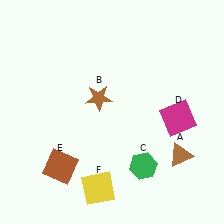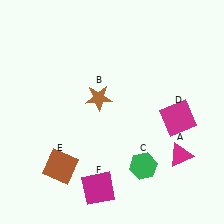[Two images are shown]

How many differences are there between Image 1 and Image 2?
There are 2 differences between the two images.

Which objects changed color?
A changed from brown to magenta. F changed from yellow to magenta.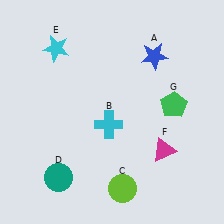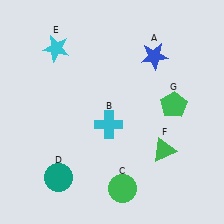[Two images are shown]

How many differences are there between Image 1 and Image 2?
There are 2 differences between the two images.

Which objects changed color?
C changed from lime to green. F changed from magenta to green.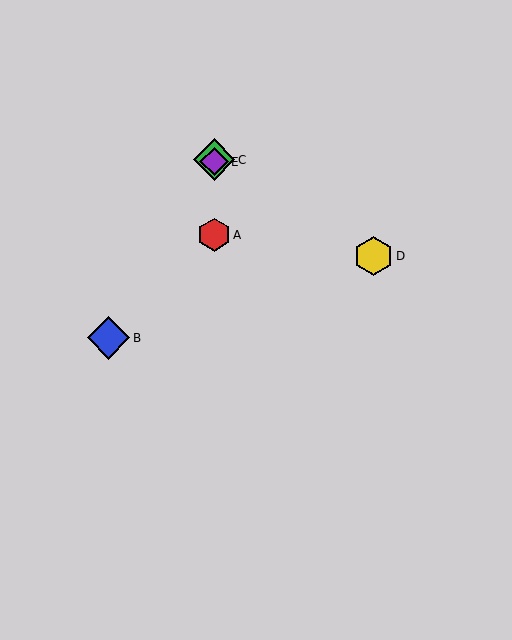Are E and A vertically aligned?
Yes, both are at x≈214.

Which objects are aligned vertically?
Objects A, C, E are aligned vertically.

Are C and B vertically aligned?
No, C is at x≈214 and B is at x≈108.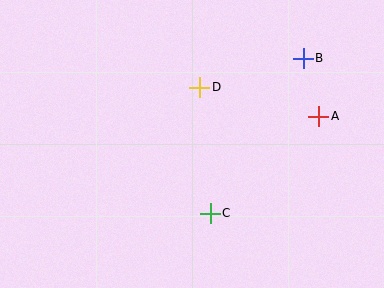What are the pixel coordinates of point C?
Point C is at (210, 213).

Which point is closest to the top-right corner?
Point B is closest to the top-right corner.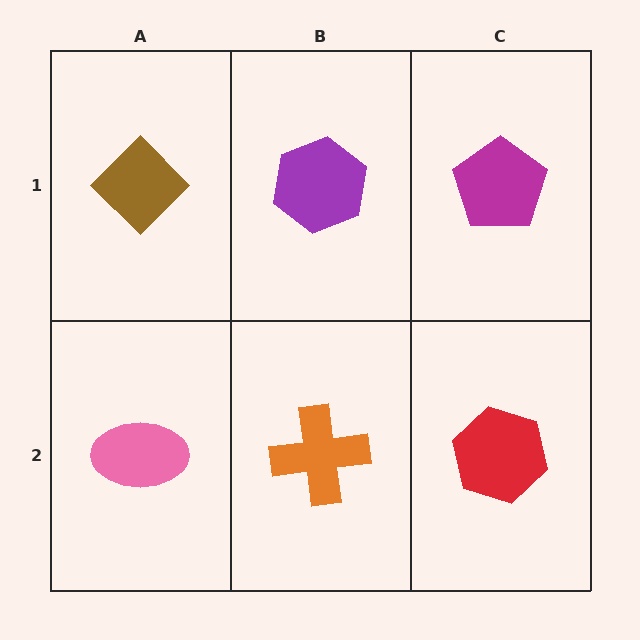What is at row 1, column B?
A purple hexagon.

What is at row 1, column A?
A brown diamond.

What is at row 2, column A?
A pink ellipse.